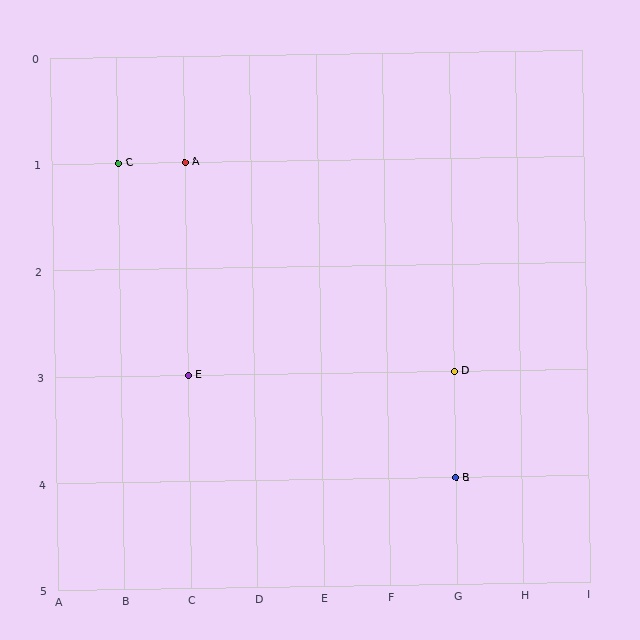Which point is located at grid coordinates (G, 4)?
Point B is at (G, 4).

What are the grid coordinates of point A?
Point A is at grid coordinates (C, 1).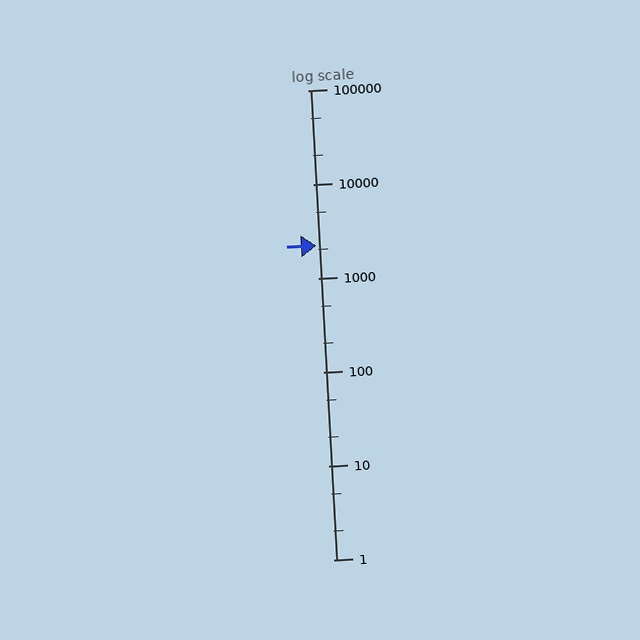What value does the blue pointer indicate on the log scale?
The pointer indicates approximately 2200.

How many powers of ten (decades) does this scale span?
The scale spans 5 decades, from 1 to 100000.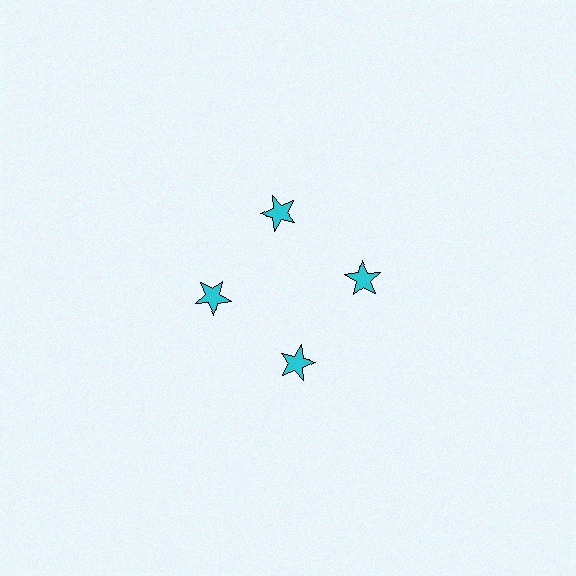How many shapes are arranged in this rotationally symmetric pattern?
There are 4 shapes, arranged in 4 groups of 1.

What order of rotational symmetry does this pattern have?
This pattern has 4-fold rotational symmetry.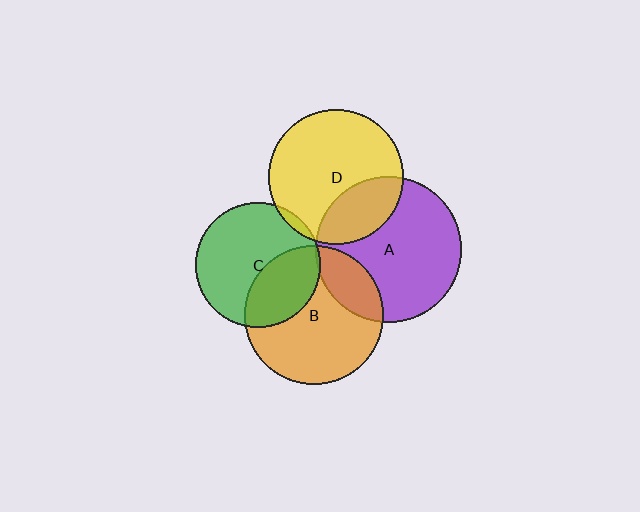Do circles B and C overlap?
Yes.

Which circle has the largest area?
Circle A (purple).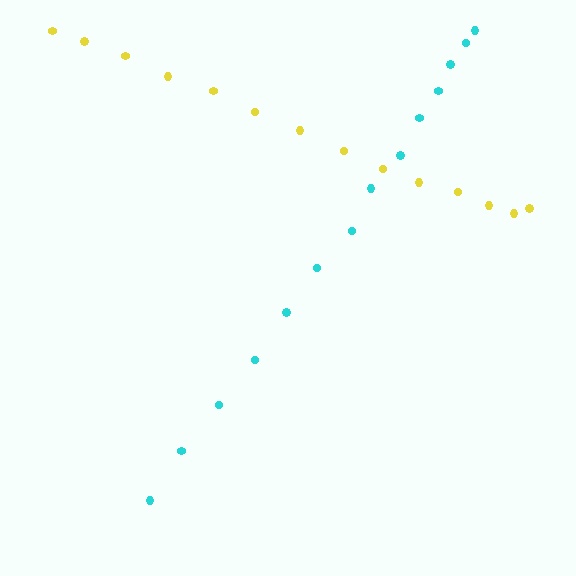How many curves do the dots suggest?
There are 2 distinct paths.